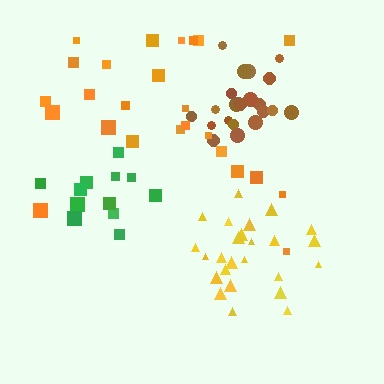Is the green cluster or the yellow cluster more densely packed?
Yellow.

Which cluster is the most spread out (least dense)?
Orange.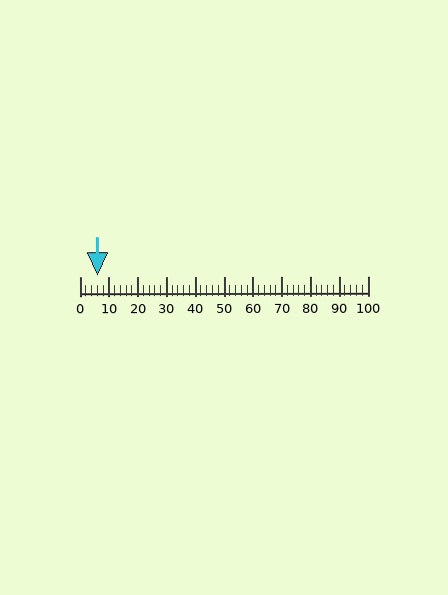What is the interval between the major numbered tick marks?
The major tick marks are spaced 10 units apart.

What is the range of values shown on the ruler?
The ruler shows values from 0 to 100.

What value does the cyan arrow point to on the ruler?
The cyan arrow points to approximately 6.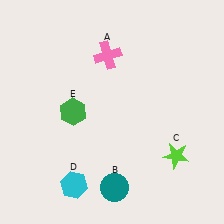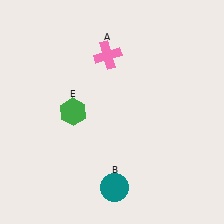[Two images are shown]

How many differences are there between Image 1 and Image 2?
There are 2 differences between the two images.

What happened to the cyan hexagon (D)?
The cyan hexagon (D) was removed in Image 2. It was in the bottom-left area of Image 1.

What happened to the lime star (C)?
The lime star (C) was removed in Image 2. It was in the bottom-right area of Image 1.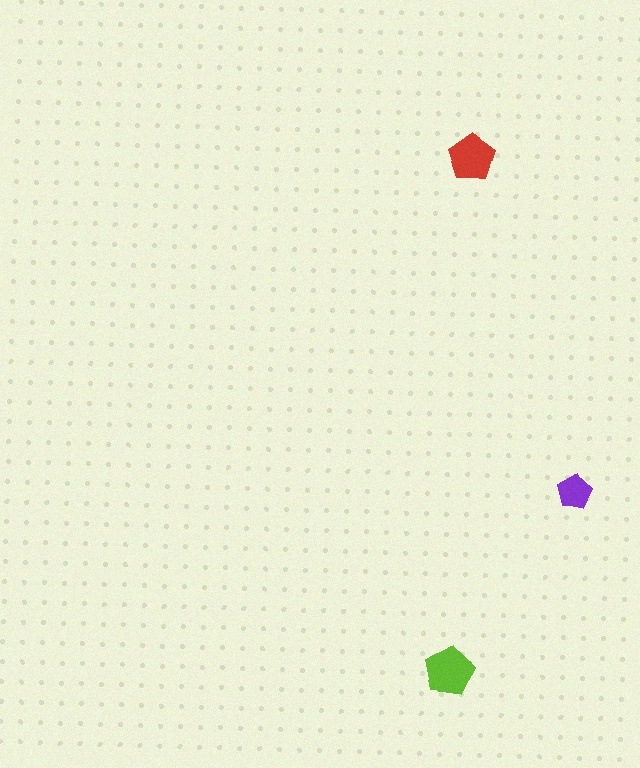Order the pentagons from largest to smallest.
the lime one, the red one, the purple one.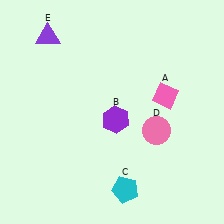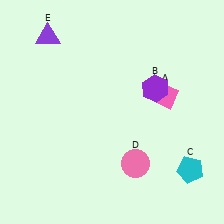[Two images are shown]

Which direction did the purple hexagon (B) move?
The purple hexagon (B) moved right.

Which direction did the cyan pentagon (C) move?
The cyan pentagon (C) moved right.